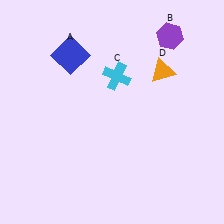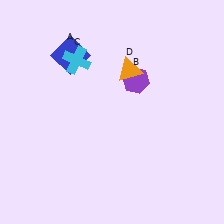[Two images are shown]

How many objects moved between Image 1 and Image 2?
3 objects moved between the two images.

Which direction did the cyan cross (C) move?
The cyan cross (C) moved left.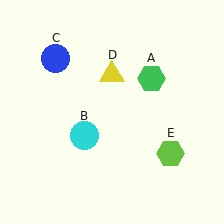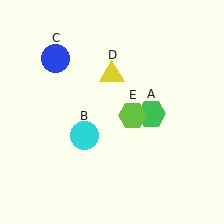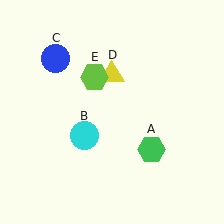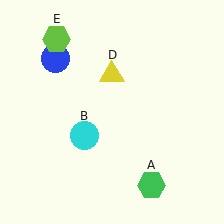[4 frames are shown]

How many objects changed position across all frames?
2 objects changed position: green hexagon (object A), lime hexagon (object E).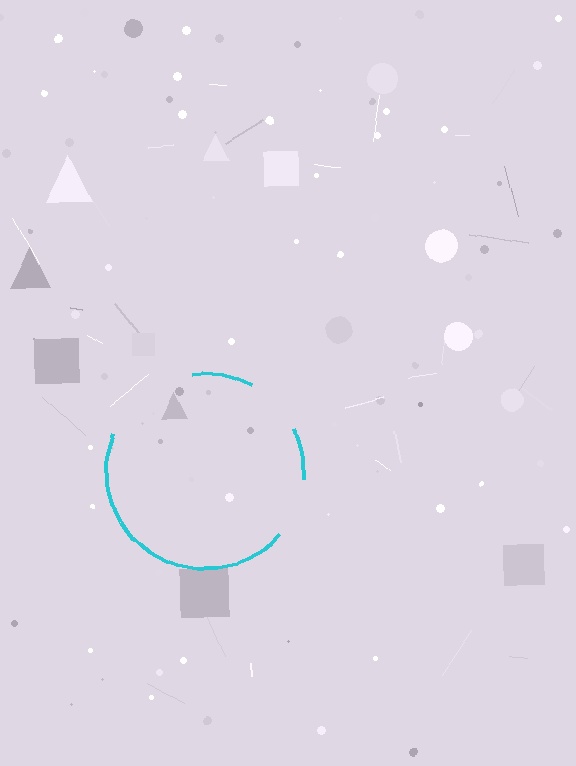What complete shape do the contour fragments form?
The contour fragments form a circle.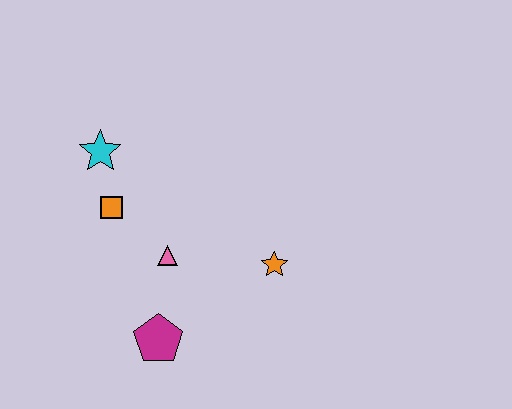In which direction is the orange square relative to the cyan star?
The orange square is below the cyan star.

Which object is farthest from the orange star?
The cyan star is farthest from the orange star.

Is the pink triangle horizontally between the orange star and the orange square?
Yes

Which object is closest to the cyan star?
The orange square is closest to the cyan star.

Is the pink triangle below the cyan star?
Yes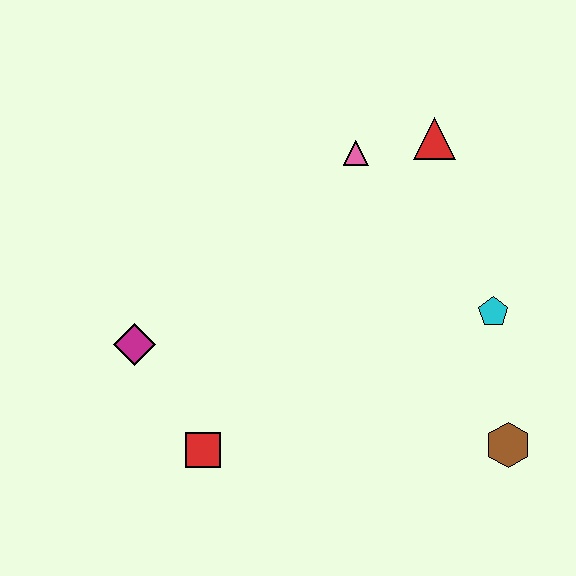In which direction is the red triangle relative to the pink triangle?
The red triangle is to the right of the pink triangle.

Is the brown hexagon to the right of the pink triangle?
Yes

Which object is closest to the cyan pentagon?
The brown hexagon is closest to the cyan pentagon.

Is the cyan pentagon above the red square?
Yes